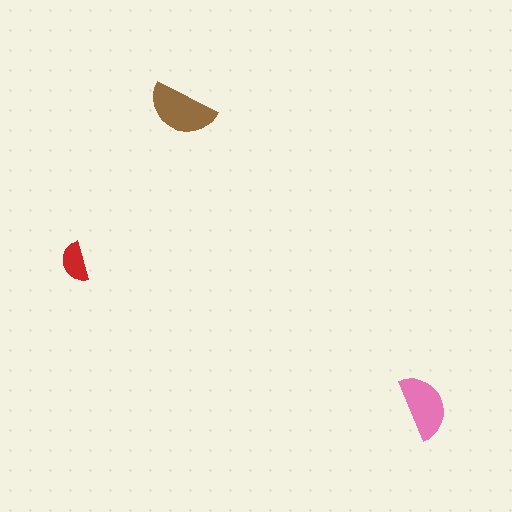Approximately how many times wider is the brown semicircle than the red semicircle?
About 1.5 times wider.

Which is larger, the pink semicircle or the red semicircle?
The pink one.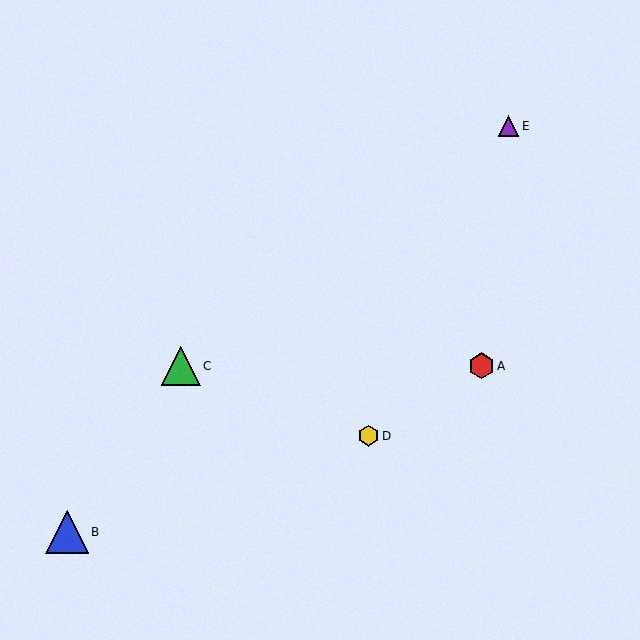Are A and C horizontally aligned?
Yes, both are at y≈366.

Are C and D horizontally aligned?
No, C is at y≈366 and D is at y≈436.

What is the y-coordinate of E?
Object E is at y≈126.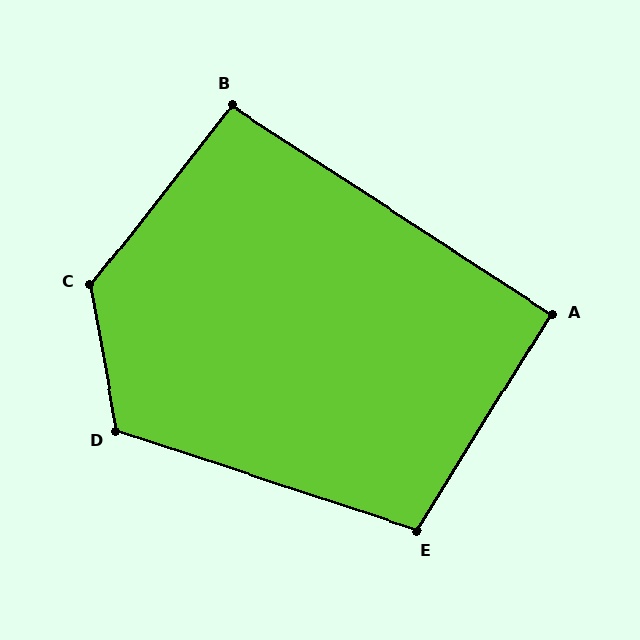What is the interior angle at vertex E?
Approximately 103 degrees (obtuse).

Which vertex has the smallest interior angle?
A, at approximately 91 degrees.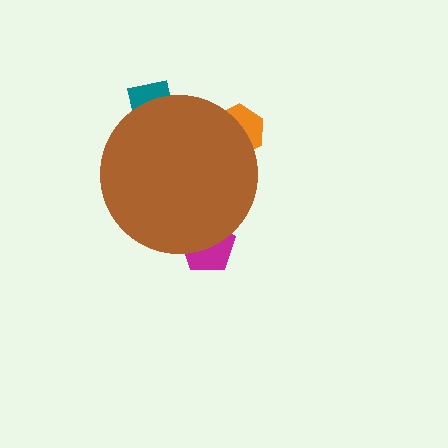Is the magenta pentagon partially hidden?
Yes, the magenta pentagon is partially hidden behind the brown circle.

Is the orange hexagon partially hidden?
Yes, the orange hexagon is partially hidden behind the brown circle.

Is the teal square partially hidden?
Yes, the teal square is partially hidden behind the brown circle.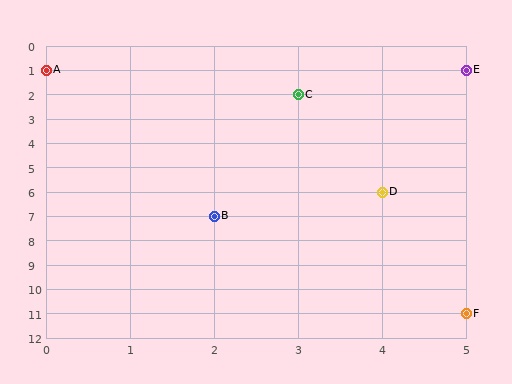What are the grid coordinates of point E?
Point E is at grid coordinates (5, 1).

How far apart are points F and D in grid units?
Points F and D are 1 column and 5 rows apart (about 5.1 grid units diagonally).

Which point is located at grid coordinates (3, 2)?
Point C is at (3, 2).